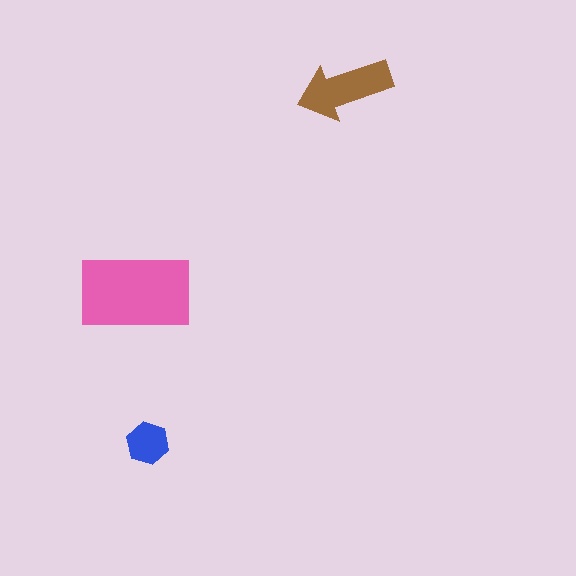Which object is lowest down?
The blue hexagon is bottommost.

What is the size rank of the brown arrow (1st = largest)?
2nd.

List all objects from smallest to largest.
The blue hexagon, the brown arrow, the pink rectangle.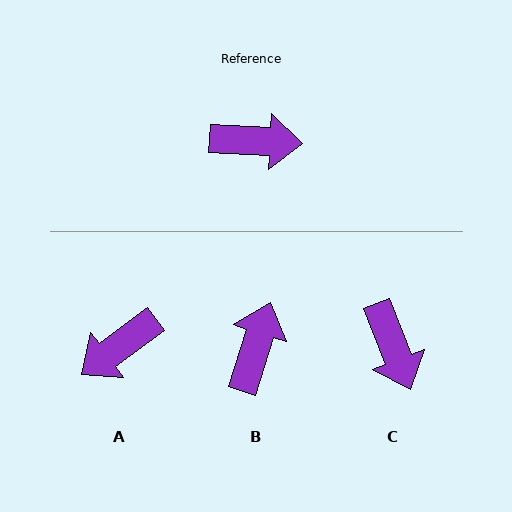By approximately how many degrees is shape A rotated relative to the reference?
Approximately 140 degrees clockwise.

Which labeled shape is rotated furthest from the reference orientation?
A, about 140 degrees away.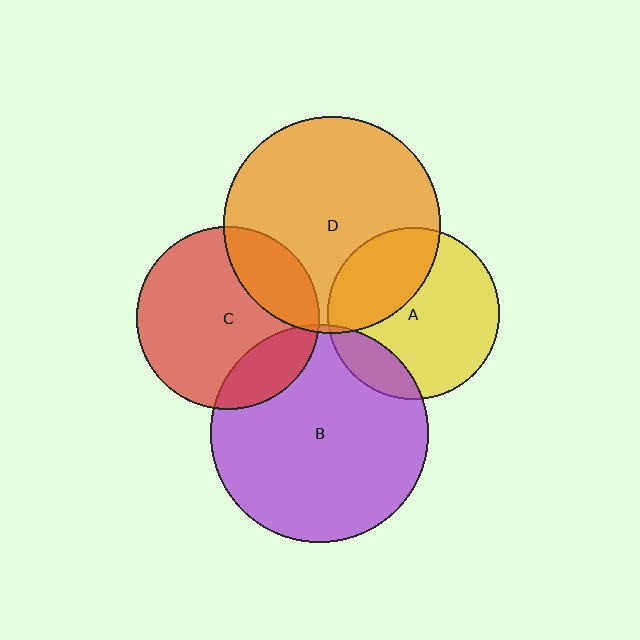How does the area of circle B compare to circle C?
Approximately 1.4 times.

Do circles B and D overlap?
Yes.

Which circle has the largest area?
Circle B (purple).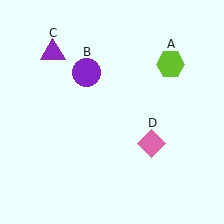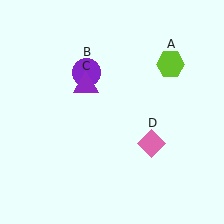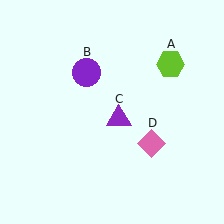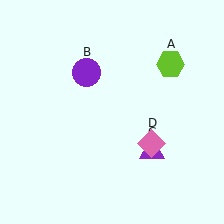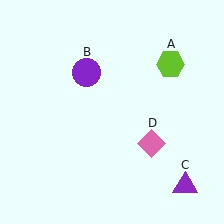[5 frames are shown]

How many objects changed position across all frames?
1 object changed position: purple triangle (object C).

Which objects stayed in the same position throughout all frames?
Lime hexagon (object A) and purple circle (object B) and pink diamond (object D) remained stationary.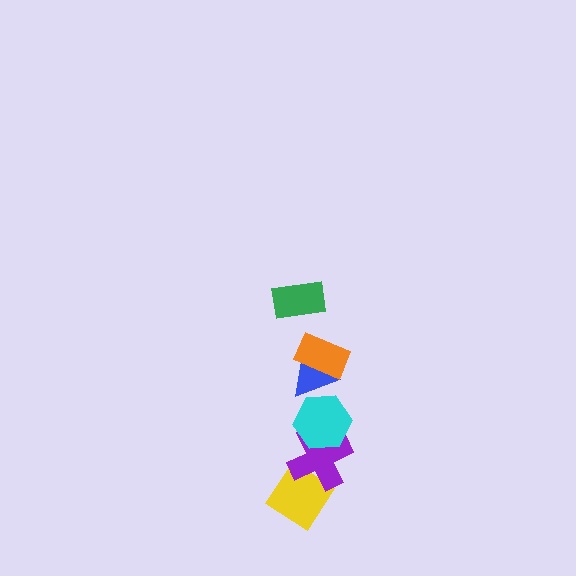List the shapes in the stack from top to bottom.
From top to bottom: the green rectangle, the orange rectangle, the blue triangle, the cyan hexagon, the purple cross, the yellow diamond.